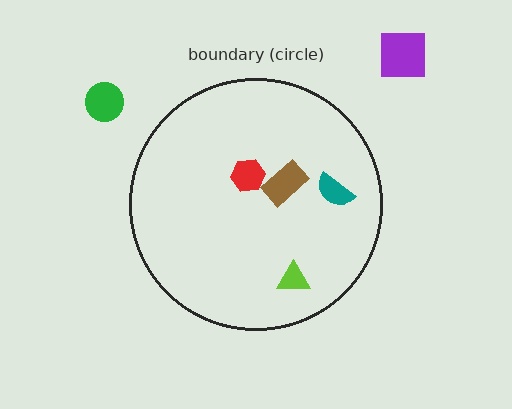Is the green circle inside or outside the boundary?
Outside.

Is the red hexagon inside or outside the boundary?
Inside.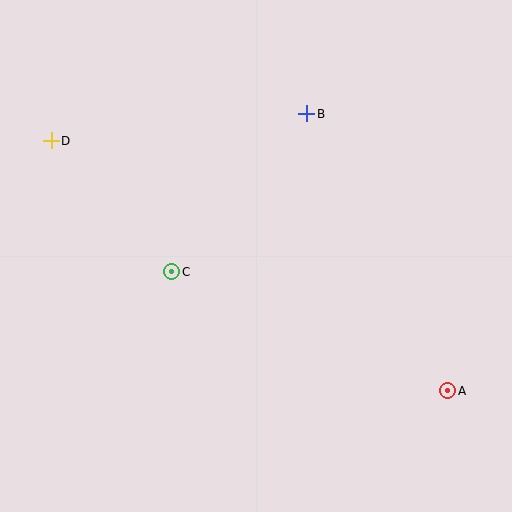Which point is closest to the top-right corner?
Point B is closest to the top-right corner.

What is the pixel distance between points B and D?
The distance between B and D is 257 pixels.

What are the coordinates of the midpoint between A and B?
The midpoint between A and B is at (377, 252).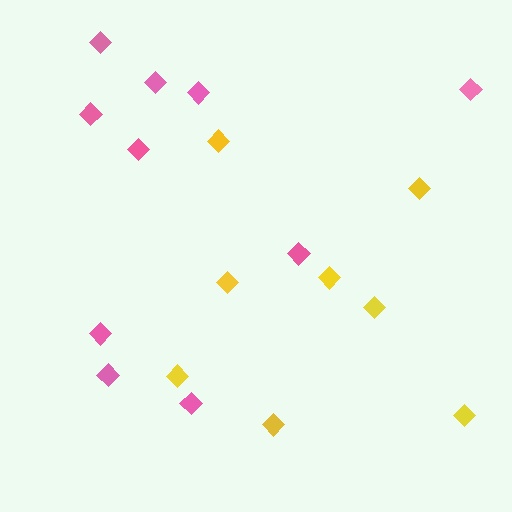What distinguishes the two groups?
There are 2 groups: one group of yellow diamonds (8) and one group of pink diamonds (10).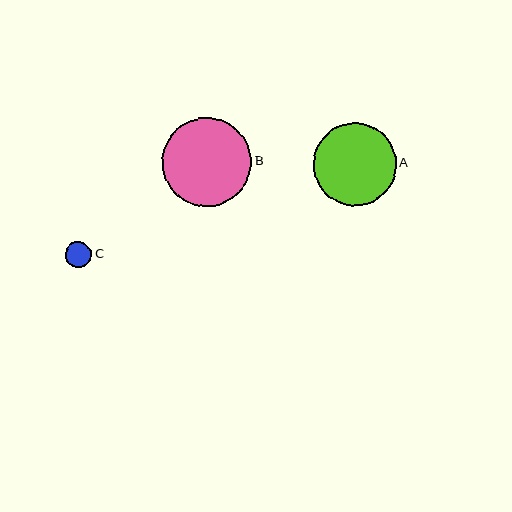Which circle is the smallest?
Circle C is the smallest with a size of approximately 26 pixels.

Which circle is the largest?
Circle B is the largest with a size of approximately 89 pixels.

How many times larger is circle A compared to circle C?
Circle A is approximately 3.2 times the size of circle C.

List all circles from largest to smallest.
From largest to smallest: B, A, C.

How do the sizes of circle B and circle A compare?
Circle B and circle A are approximately the same size.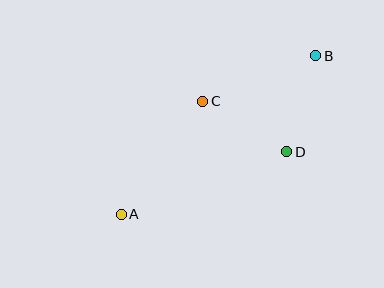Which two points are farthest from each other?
Points A and B are farthest from each other.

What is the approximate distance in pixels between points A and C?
The distance between A and C is approximately 139 pixels.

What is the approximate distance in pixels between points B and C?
The distance between B and C is approximately 122 pixels.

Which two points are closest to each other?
Points C and D are closest to each other.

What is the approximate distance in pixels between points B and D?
The distance between B and D is approximately 100 pixels.